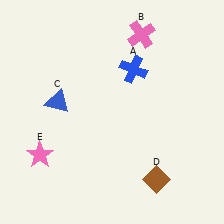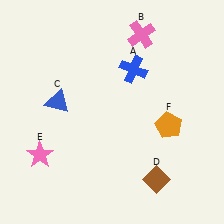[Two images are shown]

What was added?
An orange pentagon (F) was added in Image 2.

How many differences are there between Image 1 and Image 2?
There is 1 difference between the two images.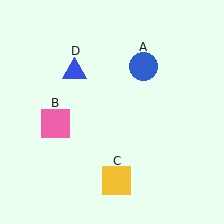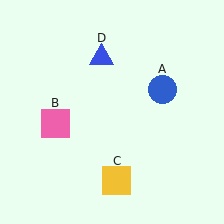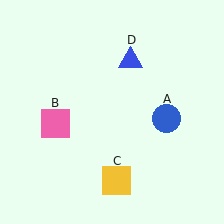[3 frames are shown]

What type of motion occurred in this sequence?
The blue circle (object A), blue triangle (object D) rotated clockwise around the center of the scene.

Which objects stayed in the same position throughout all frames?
Pink square (object B) and yellow square (object C) remained stationary.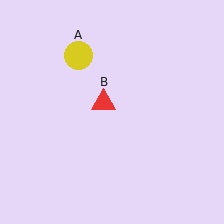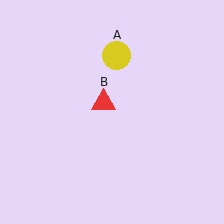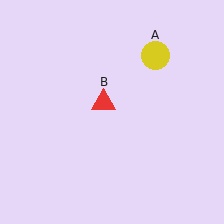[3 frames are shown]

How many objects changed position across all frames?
1 object changed position: yellow circle (object A).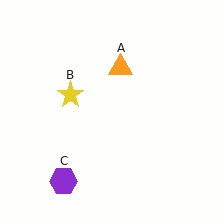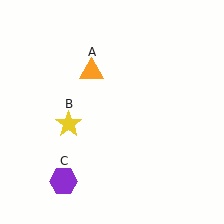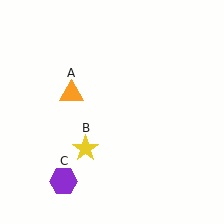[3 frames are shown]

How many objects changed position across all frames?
2 objects changed position: orange triangle (object A), yellow star (object B).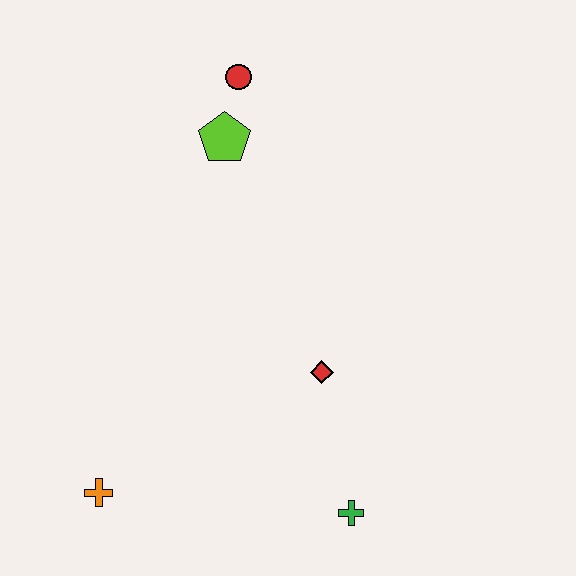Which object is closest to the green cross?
The red diamond is closest to the green cross.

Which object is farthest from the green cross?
The red circle is farthest from the green cross.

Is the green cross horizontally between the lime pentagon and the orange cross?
No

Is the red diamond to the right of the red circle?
Yes